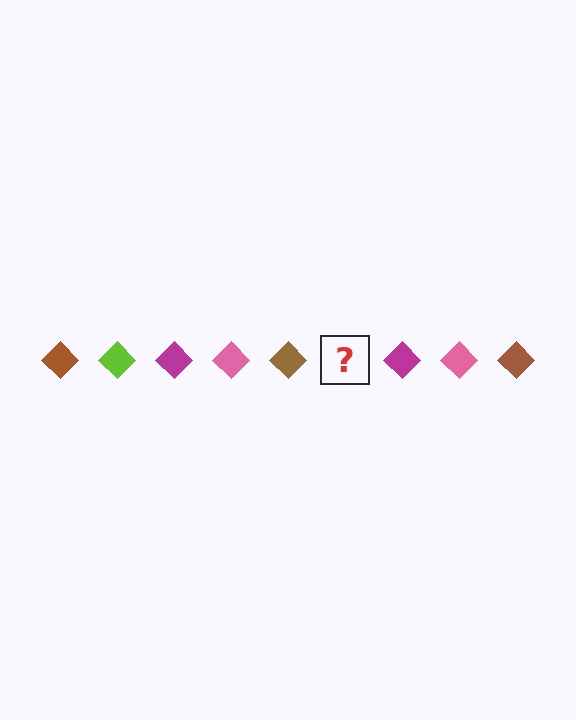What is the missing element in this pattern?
The missing element is a lime diamond.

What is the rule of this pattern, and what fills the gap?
The rule is that the pattern cycles through brown, lime, magenta, pink diamonds. The gap should be filled with a lime diamond.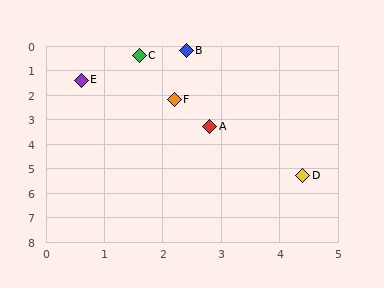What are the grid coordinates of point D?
Point D is at approximately (4.4, 5.3).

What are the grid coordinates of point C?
Point C is at approximately (1.6, 0.4).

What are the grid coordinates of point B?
Point B is at approximately (2.4, 0.2).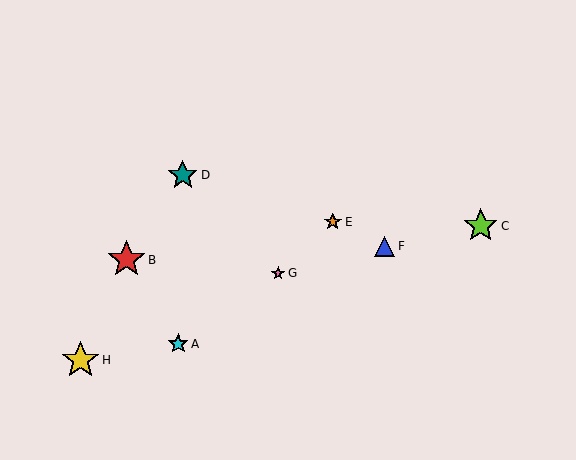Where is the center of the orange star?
The center of the orange star is at (333, 222).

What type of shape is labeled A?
Shape A is a cyan star.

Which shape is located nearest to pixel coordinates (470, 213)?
The lime star (labeled C) at (481, 226) is nearest to that location.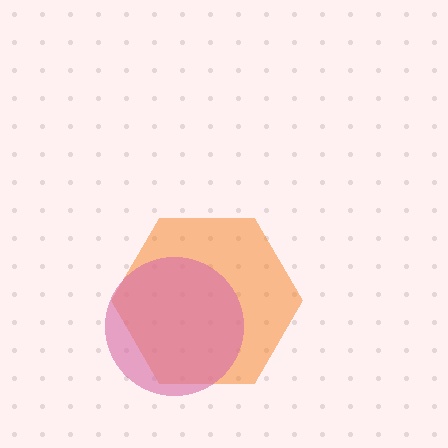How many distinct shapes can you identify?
There are 2 distinct shapes: an orange hexagon, a pink circle.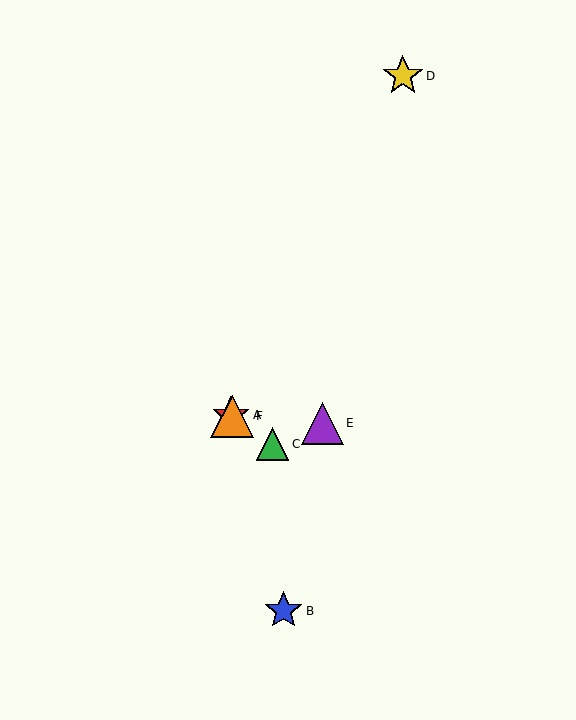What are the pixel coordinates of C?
Object C is at (272, 444).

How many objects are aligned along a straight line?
3 objects (A, C, F) are aligned along a straight line.